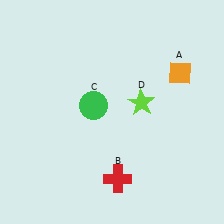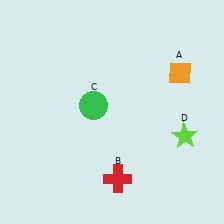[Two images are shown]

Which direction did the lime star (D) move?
The lime star (D) moved right.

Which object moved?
The lime star (D) moved right.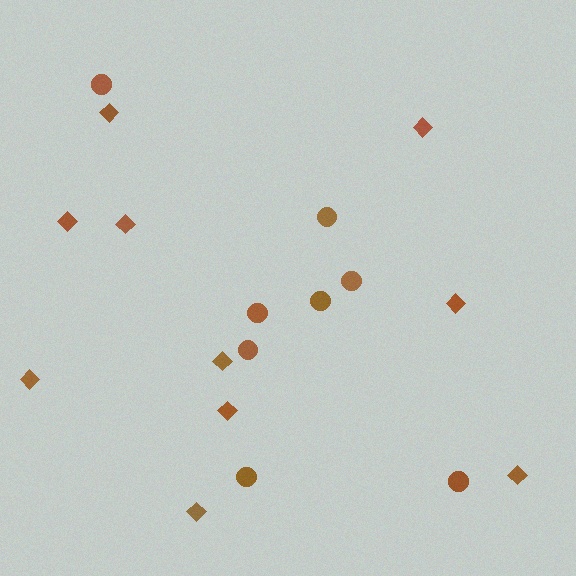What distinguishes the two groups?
There are 2 groups: one group of circles (8) and one group of diamonds (10).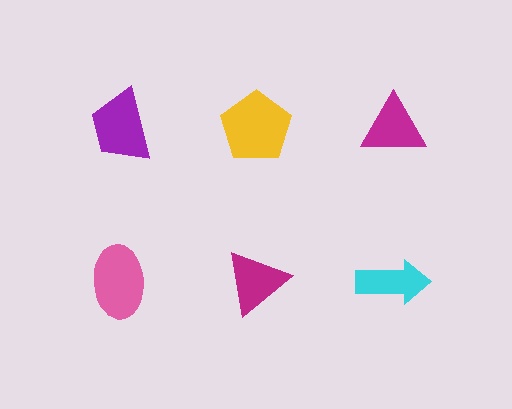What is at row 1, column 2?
A yellow pentagon.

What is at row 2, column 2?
A magenta triangle.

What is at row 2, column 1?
A pink ellipse.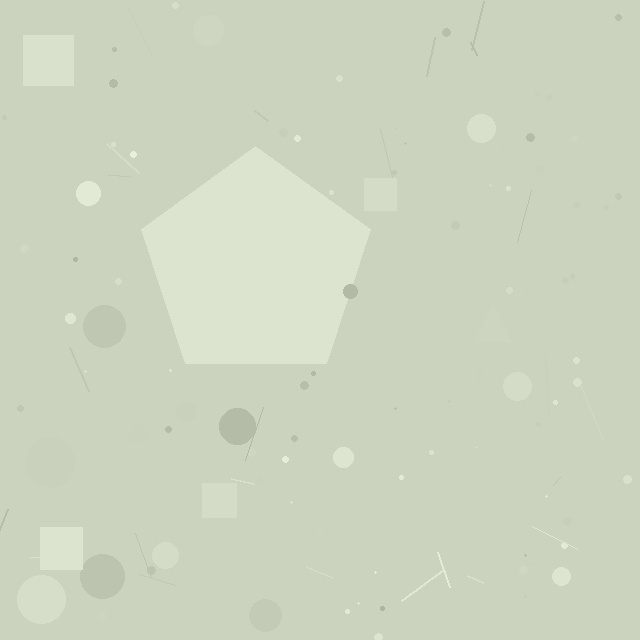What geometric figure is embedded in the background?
A pentagon is embedded in the background.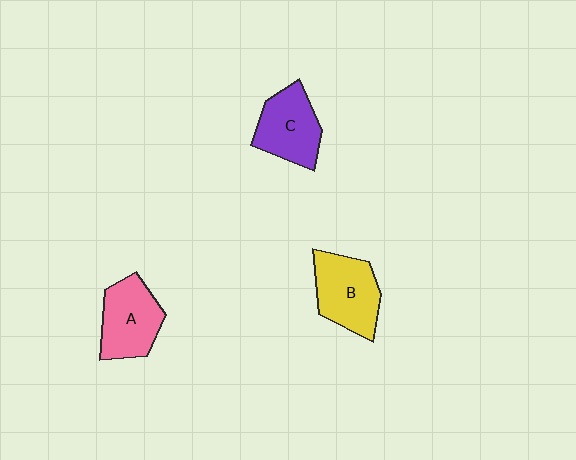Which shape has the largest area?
Shape B (yellow).